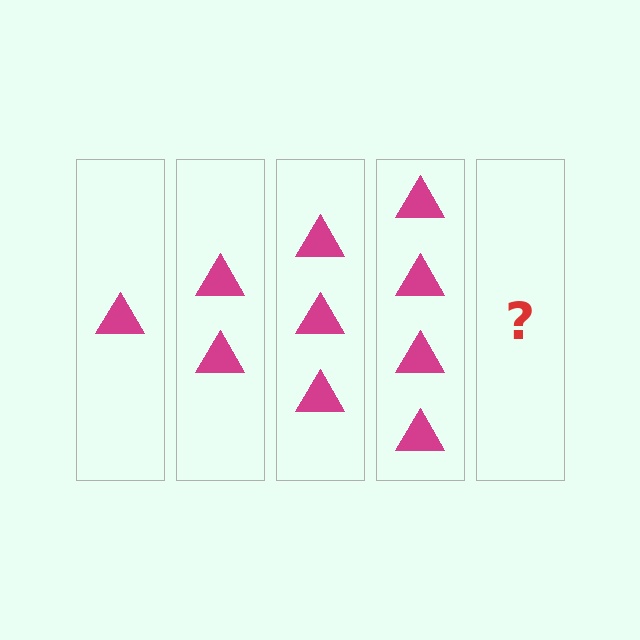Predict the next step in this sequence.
The next step is 5 triangles.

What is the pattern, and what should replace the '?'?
The pattern is that each step adds one more triangle. The '?' should be 5 triangles.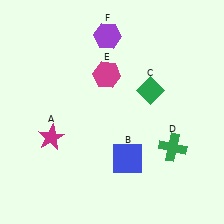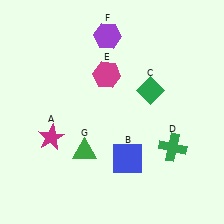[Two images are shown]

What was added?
A green triangle (G) was added in Image 2.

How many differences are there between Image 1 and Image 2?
There is 1 difference between the two images.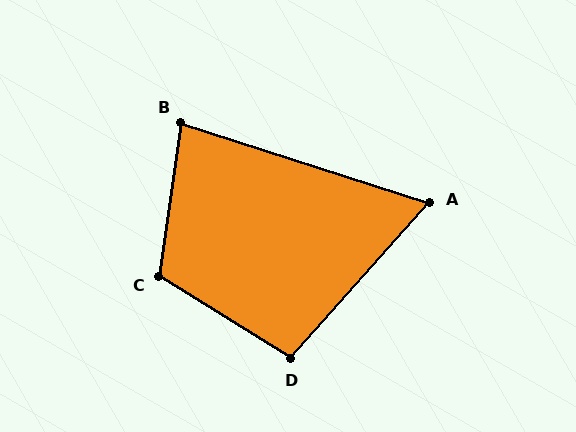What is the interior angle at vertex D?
Approximately 100 degrees (obtuse).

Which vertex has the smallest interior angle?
A, at approximately 66 degrees.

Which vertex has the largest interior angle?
C, at approximately 114 degrees.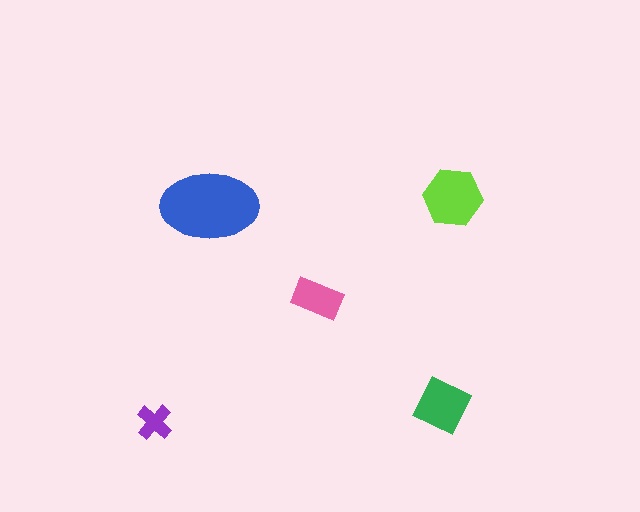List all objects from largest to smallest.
The blue ellipse, the lime hexagon, the green diamond, the pink rectangle, the purple cross.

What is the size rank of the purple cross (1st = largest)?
5th.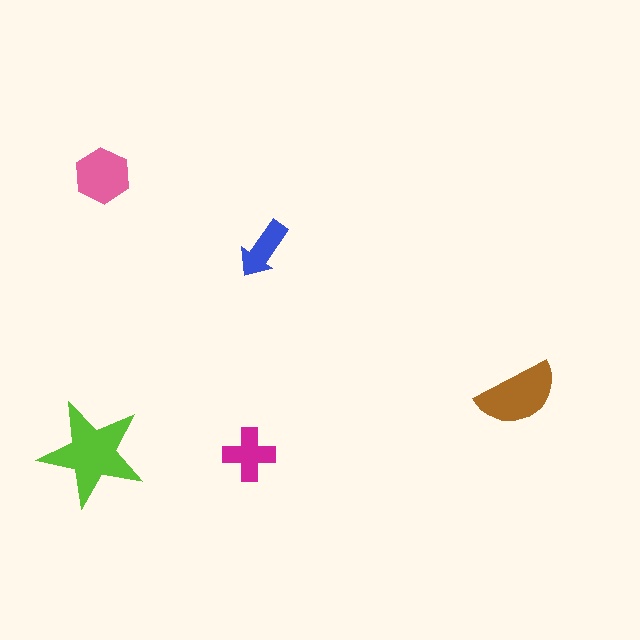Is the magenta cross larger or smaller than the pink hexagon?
Smaller.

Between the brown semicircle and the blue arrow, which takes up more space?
The brown semicircle.